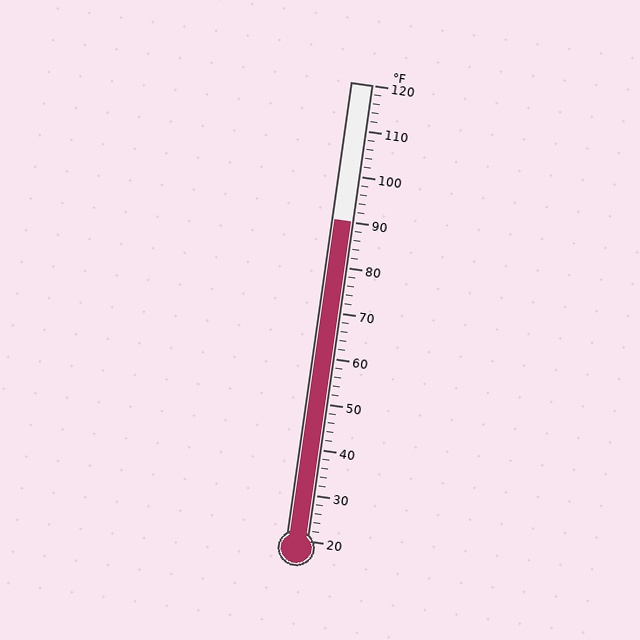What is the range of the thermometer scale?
The thermometer scale ranges from 20°F to 120°F.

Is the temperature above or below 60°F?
The temperature is above 60°F.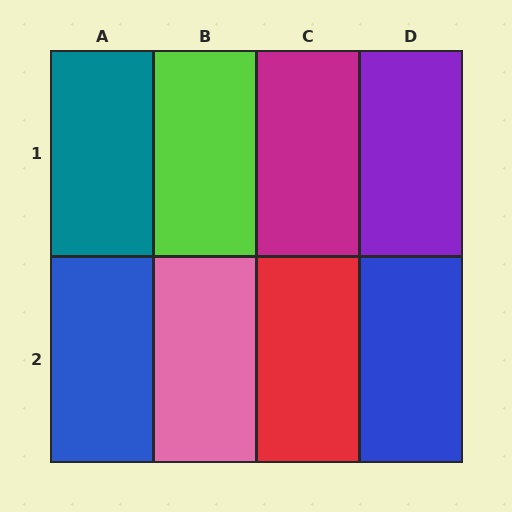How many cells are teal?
1 cell is teal.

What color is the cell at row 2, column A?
Blue.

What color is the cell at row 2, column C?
Red.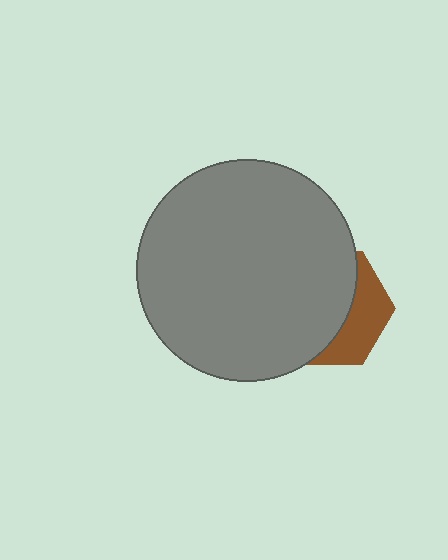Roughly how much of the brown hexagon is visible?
A small part of it is visible (roughly 35%).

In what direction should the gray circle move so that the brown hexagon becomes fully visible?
The gray circle should move left. That is the shortest direction to clear the overlap and leave the brown hexagon fully visible.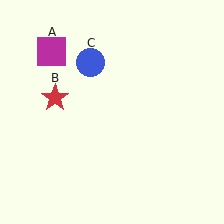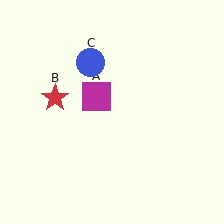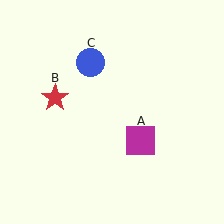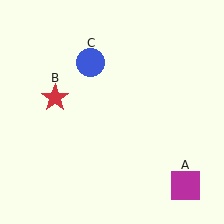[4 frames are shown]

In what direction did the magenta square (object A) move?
The magenta square (object A) moved down and to the right.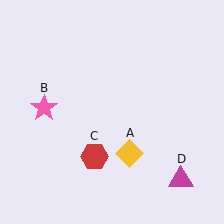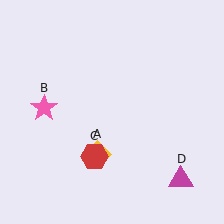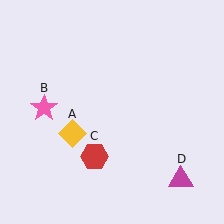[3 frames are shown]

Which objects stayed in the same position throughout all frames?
Pink star (object B) and red hexagon (object C) and magenta triangle (object D) remained stationary.